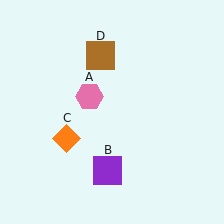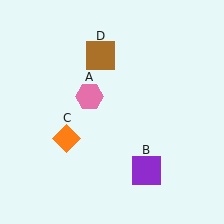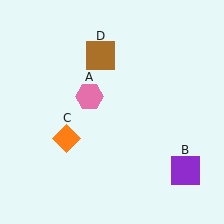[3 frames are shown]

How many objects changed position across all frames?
1 object changed position: purple square (object B).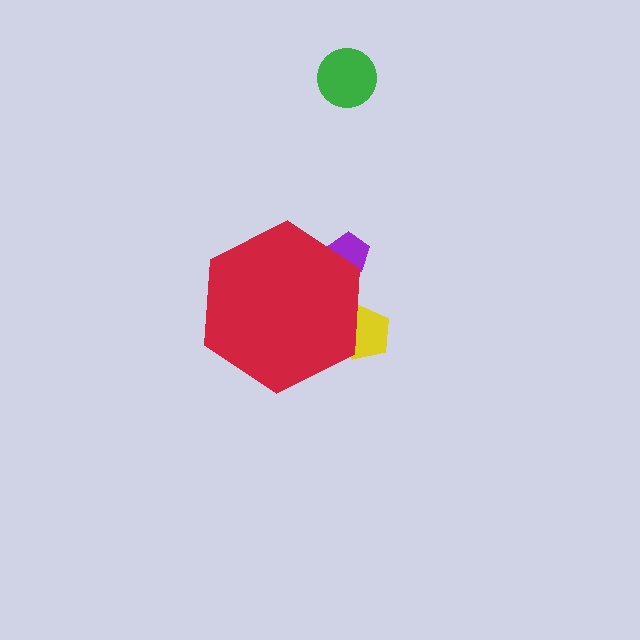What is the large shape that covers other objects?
A red hexagon.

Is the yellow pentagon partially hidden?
Yes, the yellow pentagon is partially hidden behind the red hexagon.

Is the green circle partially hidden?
No, the green circle is fully visible.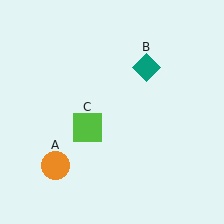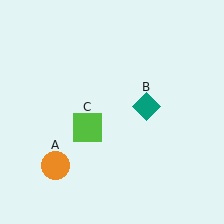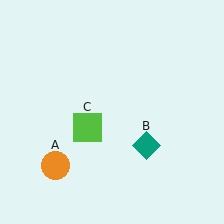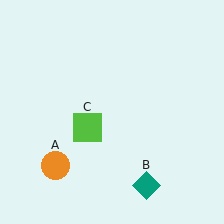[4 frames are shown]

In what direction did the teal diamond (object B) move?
The teal diamond (object B) moved down.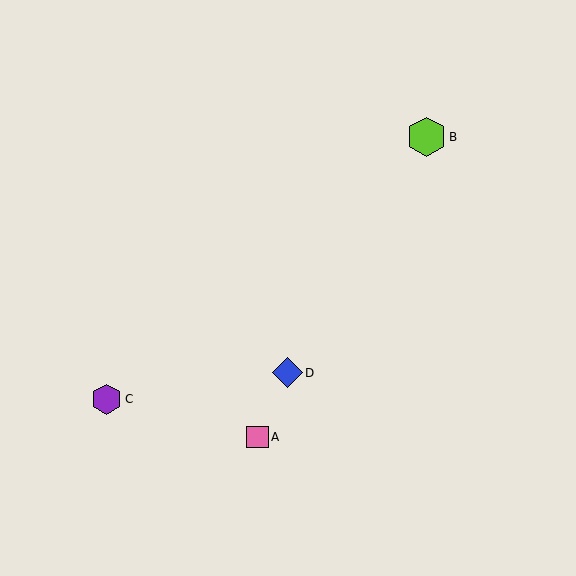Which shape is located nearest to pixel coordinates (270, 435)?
The pink square (labeled A) at (258, 437) is nearest to that location.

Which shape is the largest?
The lime hexagon (labeled B) is the largest.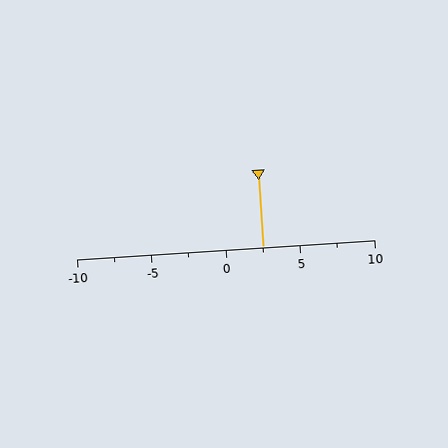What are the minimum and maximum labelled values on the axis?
The axis runs from -10 to 10.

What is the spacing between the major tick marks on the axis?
The major ticks are spaced 5 apart.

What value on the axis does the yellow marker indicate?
The marker indicates approximately 2.5.